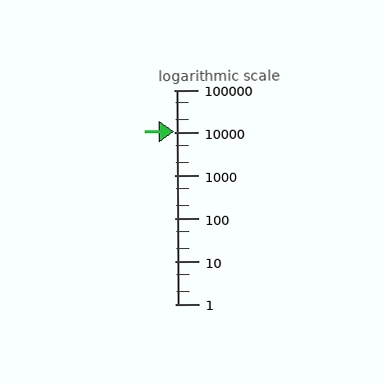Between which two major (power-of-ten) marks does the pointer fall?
The pointer is between 10000 and 100000.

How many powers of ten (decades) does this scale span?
The scale spans 5 decades, from 1 to 100000.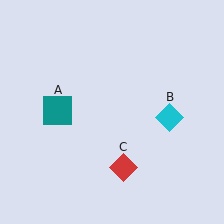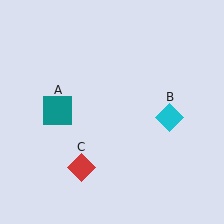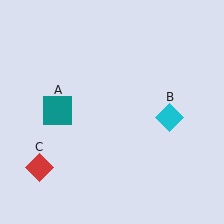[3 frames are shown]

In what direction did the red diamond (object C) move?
The red diamond (object C) moved left.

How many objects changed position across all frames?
1 object changed position: red diamond (object C).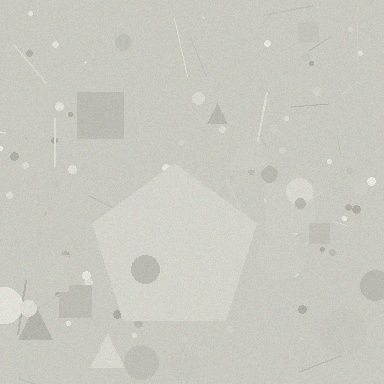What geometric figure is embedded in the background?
A pentagon is embedded in the background.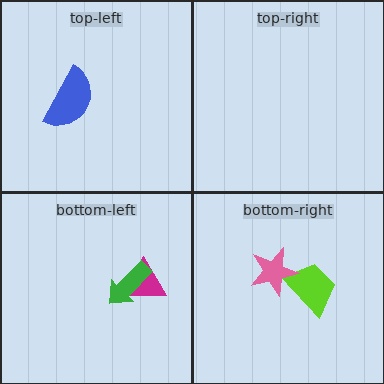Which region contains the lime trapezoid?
The bottom-right region.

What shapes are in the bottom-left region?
The magenta triangle, the green arrow.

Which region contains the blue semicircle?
The top-left region.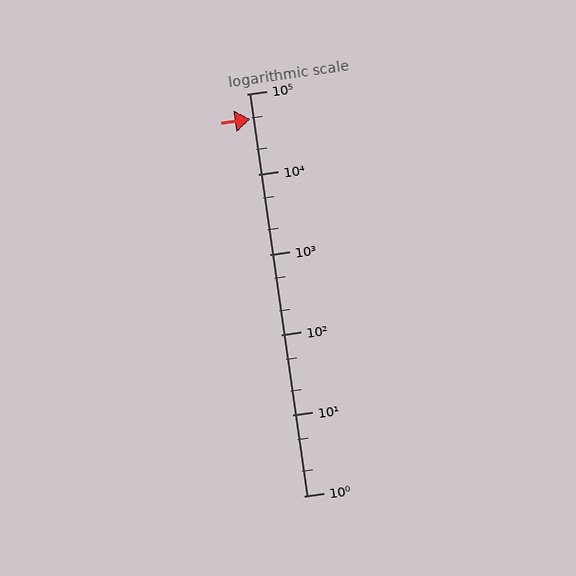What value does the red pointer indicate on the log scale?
The pointer indicates approximately 49000.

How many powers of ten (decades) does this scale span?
The scale spans 5 decades, from 1 to 100000.